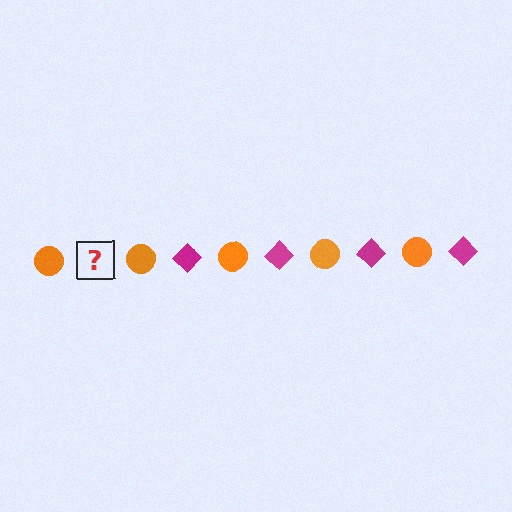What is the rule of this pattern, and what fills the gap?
The rule is that the pattern alternates between orange circle and magenta diamond. The gap should be filled with a magenta diamond.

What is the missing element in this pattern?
The missing element is a magenta diamond.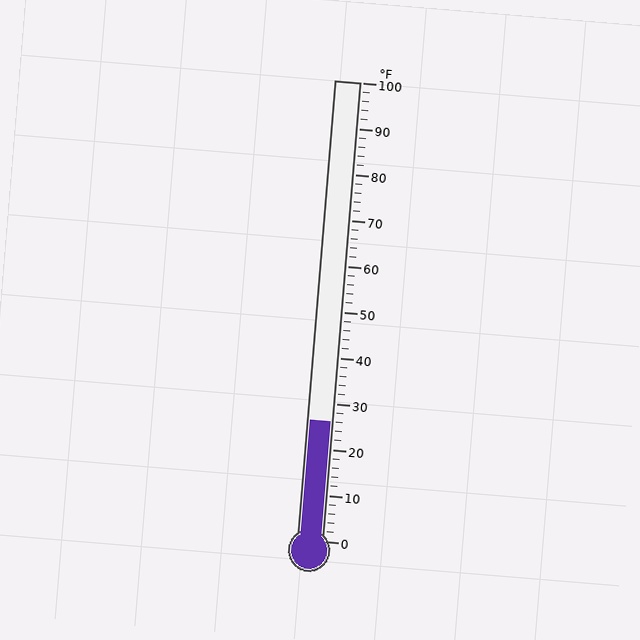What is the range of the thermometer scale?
The thermometer scale ranges from 0°F to 100°F.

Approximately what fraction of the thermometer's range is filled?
The thermometer is filled to approximately 25% of its range.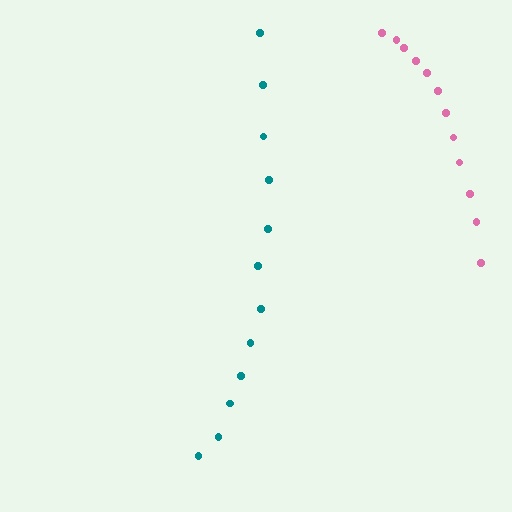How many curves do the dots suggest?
There are 2 distinct paths.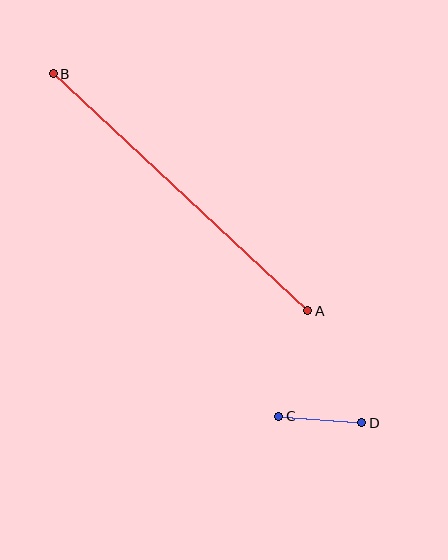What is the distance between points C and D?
The distance is approximately 83 pixels.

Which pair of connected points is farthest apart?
Points A and B are farthest apart.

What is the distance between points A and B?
The distance is approximately 348 pixels.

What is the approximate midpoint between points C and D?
The midpoint is at approximately (320, 419) pixels.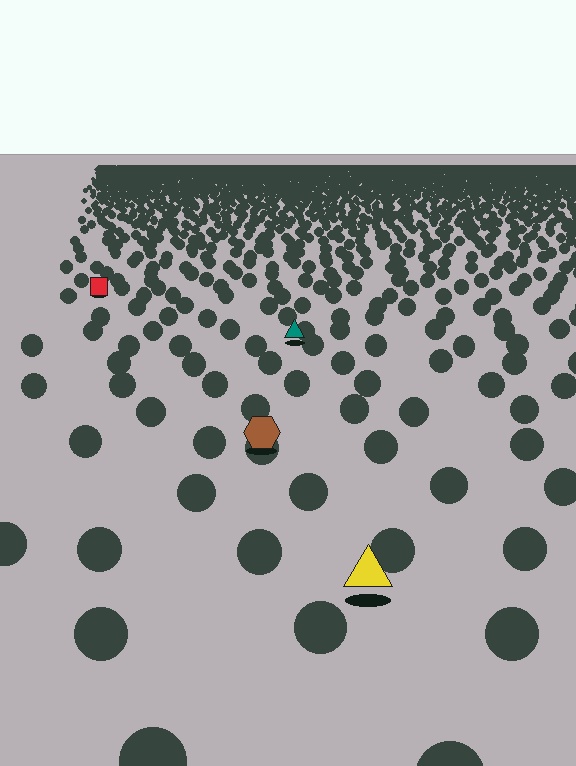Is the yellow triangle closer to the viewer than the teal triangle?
Yes. The yellow triangle is closer — you can tell from the texture gradient: the ground texture is coarser near it.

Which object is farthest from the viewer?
The red square is farthest from the viewer. It appears smaller and the ground texture around it is denser.